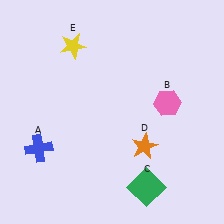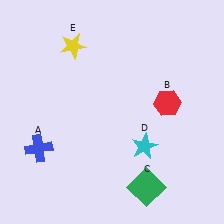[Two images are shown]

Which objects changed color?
B changed from pink to red. D changed from orange to cyan.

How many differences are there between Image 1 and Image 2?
There are 2 differences between the two images.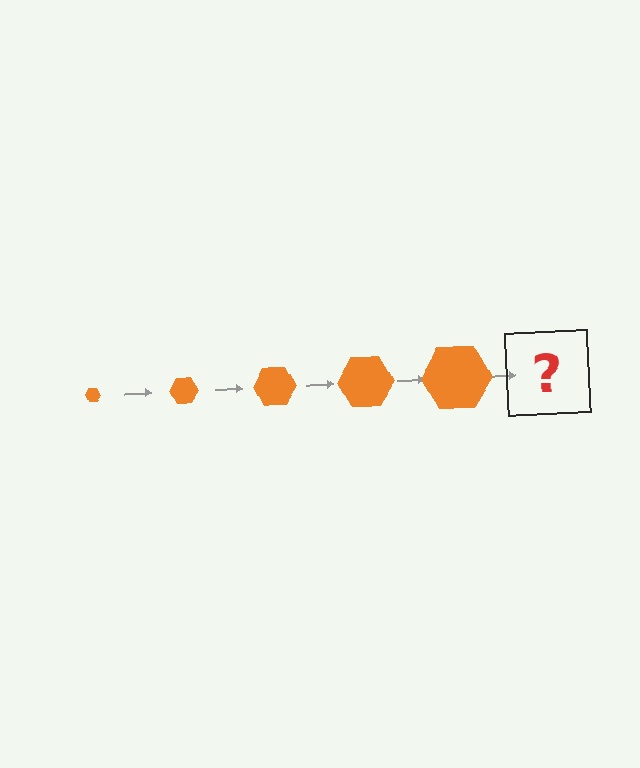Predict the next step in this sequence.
The next step is an orange hexagon, larger than the previous one.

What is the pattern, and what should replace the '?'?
The pattern is that the hexagon gets progressively larger each step. The '?' should be an orange hexagon, larger than the previous one.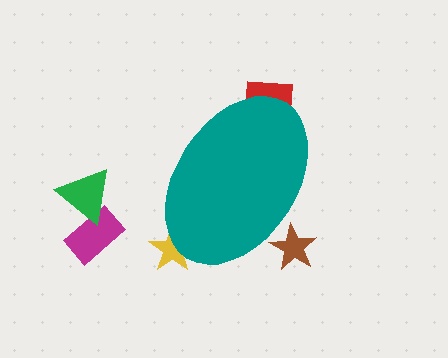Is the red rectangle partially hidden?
Yes, the red rectangle is partially hidden behind the teal ellipse.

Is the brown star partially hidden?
Yes, the brown star is partially hidden behind the teal ellipse.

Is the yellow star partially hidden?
Yes, the yellow star is partially hidden behind the teal ellipse.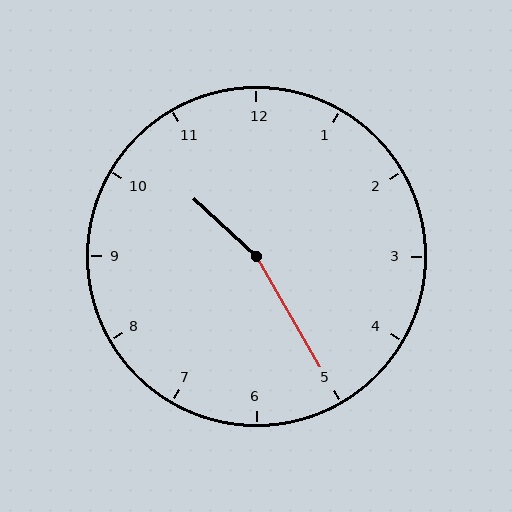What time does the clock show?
10:25.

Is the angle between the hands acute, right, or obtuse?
It is obtuse.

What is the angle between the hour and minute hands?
Approximately 162 degrees.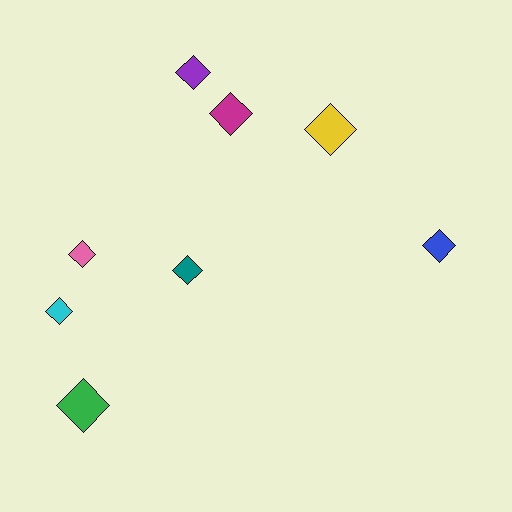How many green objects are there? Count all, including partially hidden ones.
There is 1 green object.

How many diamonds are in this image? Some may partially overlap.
There are 8 diamonds.